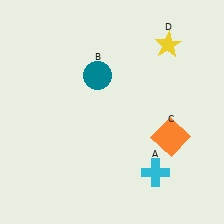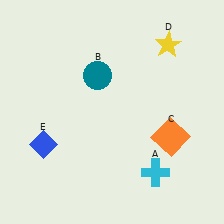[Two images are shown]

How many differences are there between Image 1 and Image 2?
There is 1 difference between the two images.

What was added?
A blue diamond (E) was added in Image 2.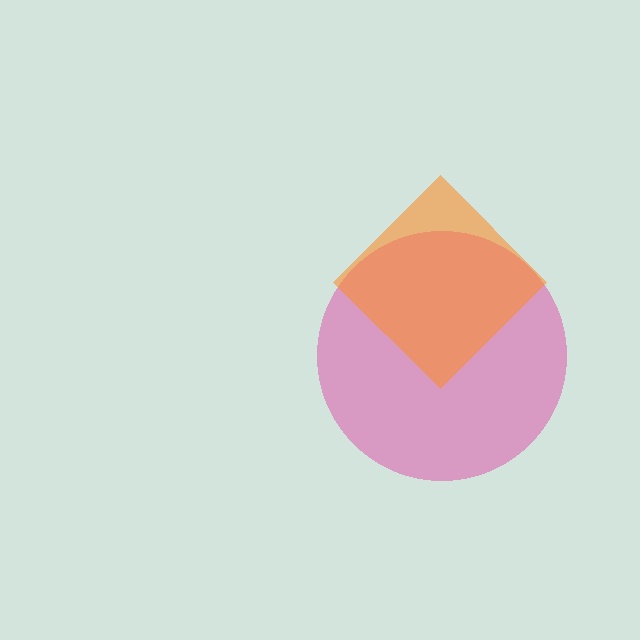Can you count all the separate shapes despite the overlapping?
Yes, there are 2 separate shapes.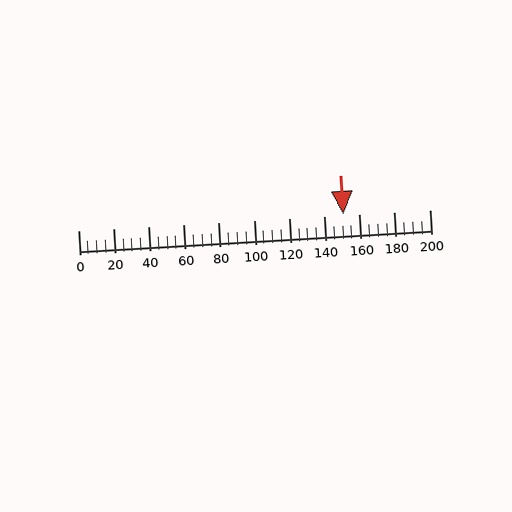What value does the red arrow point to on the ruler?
The red arrow points to approximately 151.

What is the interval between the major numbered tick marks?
The major tick marks are spaced 20 units apart.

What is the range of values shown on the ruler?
The ruler shows values from 0 to 200.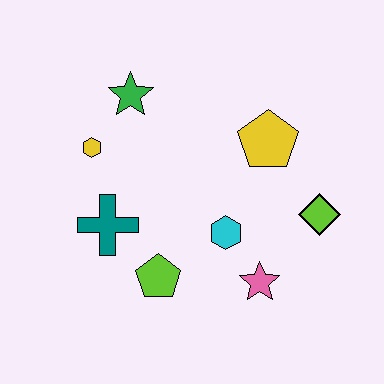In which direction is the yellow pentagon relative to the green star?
The yellow pentagon is to the right of the green star.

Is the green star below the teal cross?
No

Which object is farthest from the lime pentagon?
The green star is farthest from the lime pentagon.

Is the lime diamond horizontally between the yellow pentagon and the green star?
No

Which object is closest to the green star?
The yellow hexagon is closest to the green star.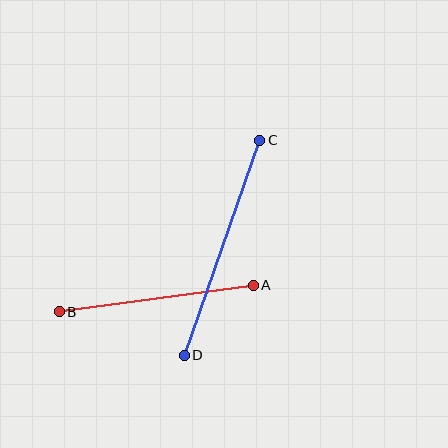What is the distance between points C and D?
The distance is approximately 228 pixels.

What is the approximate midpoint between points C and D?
The midpoint is at approximately (222, 248) pixels.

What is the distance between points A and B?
The distance is approximately 196 pixels.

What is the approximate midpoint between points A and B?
The midpoint is at approximately (156, 299) pixels.